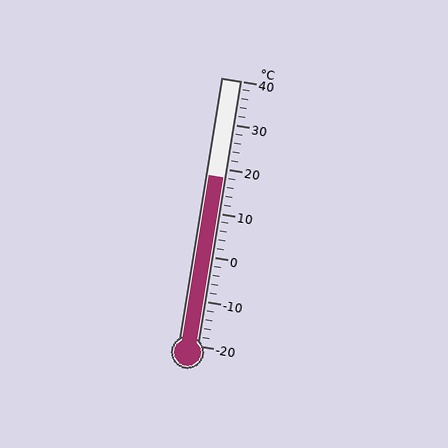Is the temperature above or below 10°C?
The temperature is above 10°C.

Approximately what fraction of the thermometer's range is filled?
The thermometer is filled to approximately 65% of its range.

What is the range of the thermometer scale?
The thermometer scale ranges from -20°C to 40°C.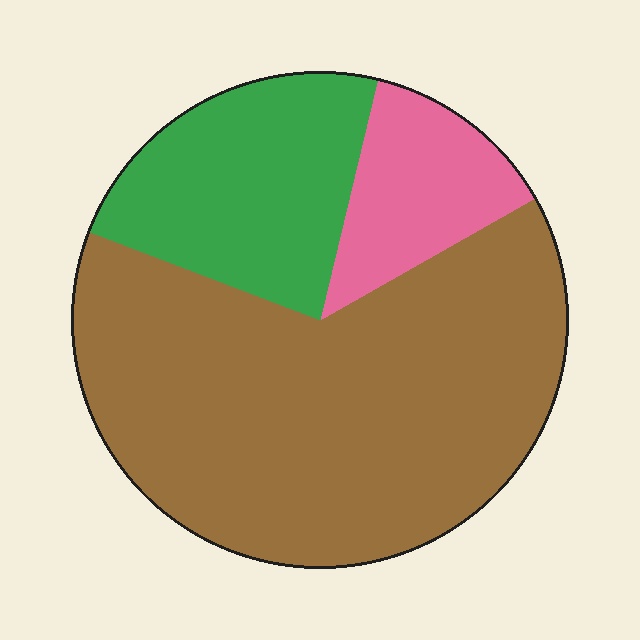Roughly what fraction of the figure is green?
Green covers around 25% of the figure.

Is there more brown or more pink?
Brown.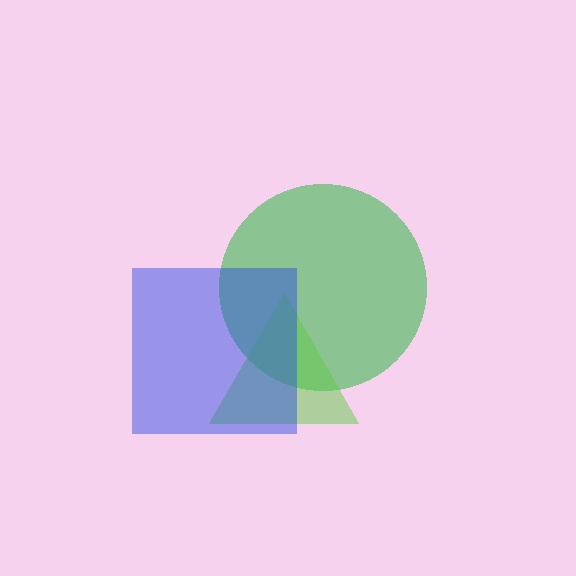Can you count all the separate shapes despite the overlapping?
Yes, there are 3 separate shapes.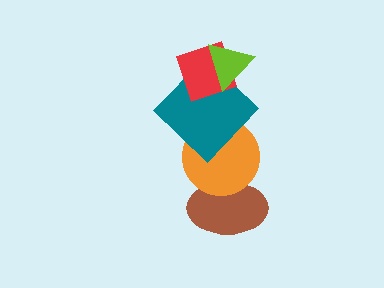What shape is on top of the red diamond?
The lime triangle is on top of the red diamond.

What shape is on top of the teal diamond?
The red diamond is on top of the teal diamond.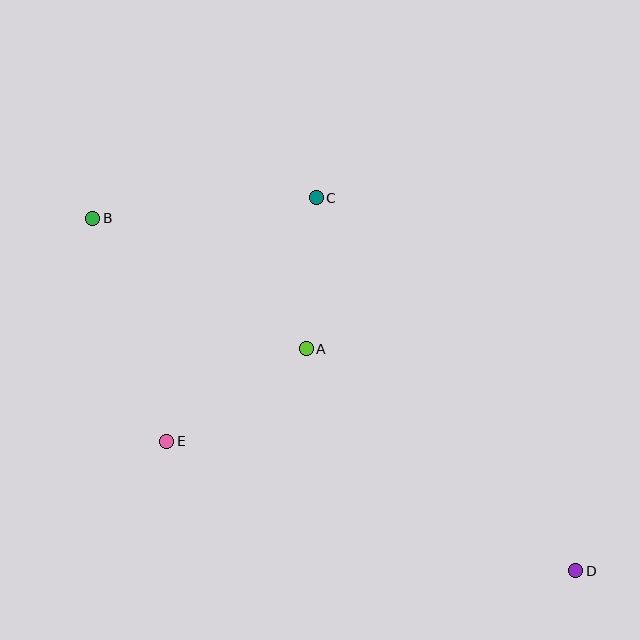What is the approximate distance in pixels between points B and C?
The distance between B and C is approximately 224 pixels.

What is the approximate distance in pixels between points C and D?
The distance between C and D is approximately 454 pixels.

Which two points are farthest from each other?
Points B and D are farthest from each other.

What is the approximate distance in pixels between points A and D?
The distance between A and D is approximately 349 pixels.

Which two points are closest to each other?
Points A and C are closest to each other.